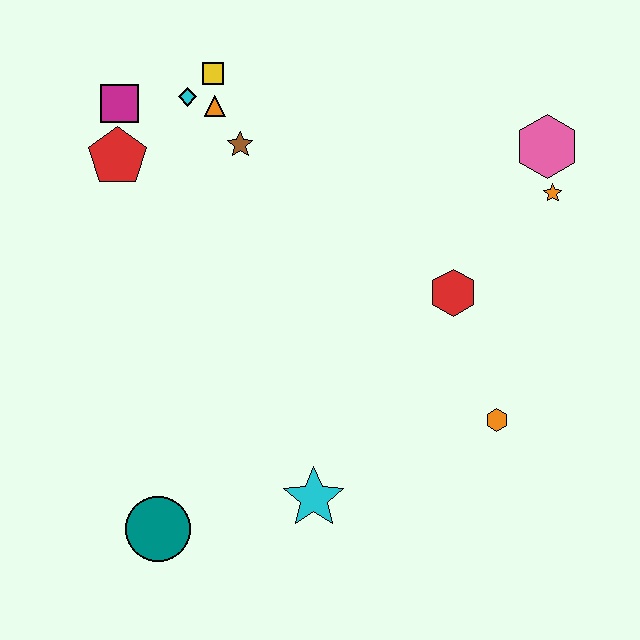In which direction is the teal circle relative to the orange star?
The teal circle is to the left of the orange star.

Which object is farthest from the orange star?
The teal circle is farthest from the orange star.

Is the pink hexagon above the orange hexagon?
Yes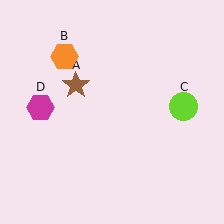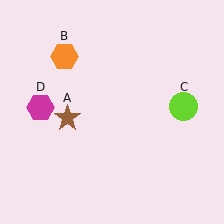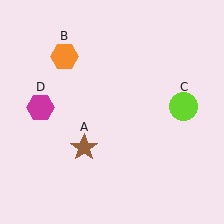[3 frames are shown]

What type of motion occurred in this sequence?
The brown star (object A) rotated counterclockwise around the center of the scene.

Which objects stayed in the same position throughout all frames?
Orange hexagon (object B) and lime circle (object C) and magenta hexagon (object D) remained stationary.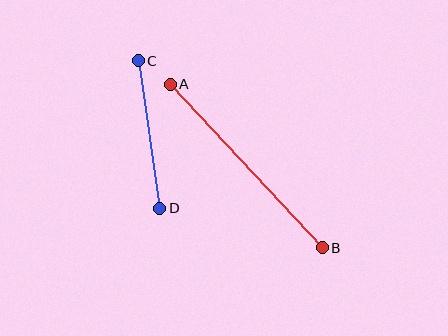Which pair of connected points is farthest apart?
Points A and B are farthest apart.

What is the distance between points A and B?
The distance is approximately 224 pixels.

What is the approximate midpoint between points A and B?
The midpoint is at approximately (246, 166) pixels.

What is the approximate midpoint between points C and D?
The midpoint is at approximately (149, 135) pixels.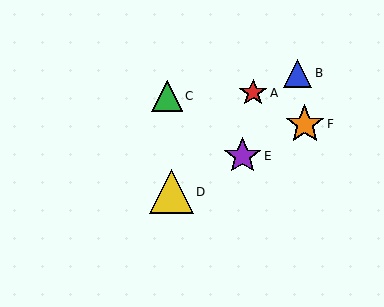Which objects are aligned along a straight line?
Objects D, E, F are aligned along a straight line.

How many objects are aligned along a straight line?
3 objects (D, E, F) are aligned along a straight line.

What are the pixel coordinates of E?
Object E is at (242, 156).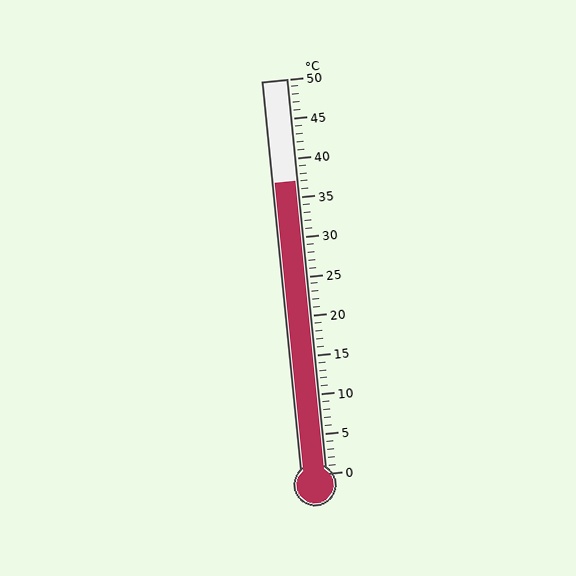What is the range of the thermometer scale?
The thermometer scale ranges from 0°C to 50°C.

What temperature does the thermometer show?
The thermometer shows approximately 37°C.